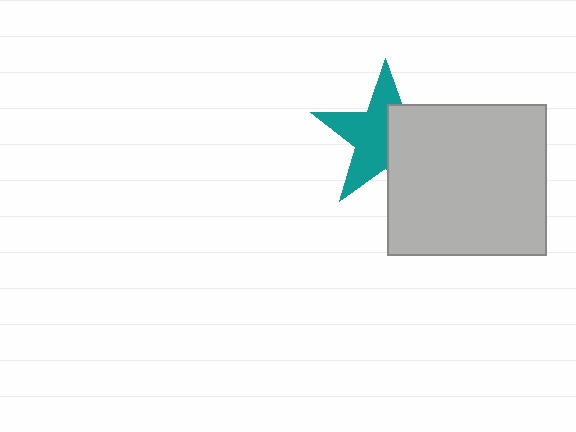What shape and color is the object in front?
The object in front is a light gray rectangle.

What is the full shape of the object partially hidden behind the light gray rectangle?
The partially hidden object is a teal star.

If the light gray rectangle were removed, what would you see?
You would see the complete teal star.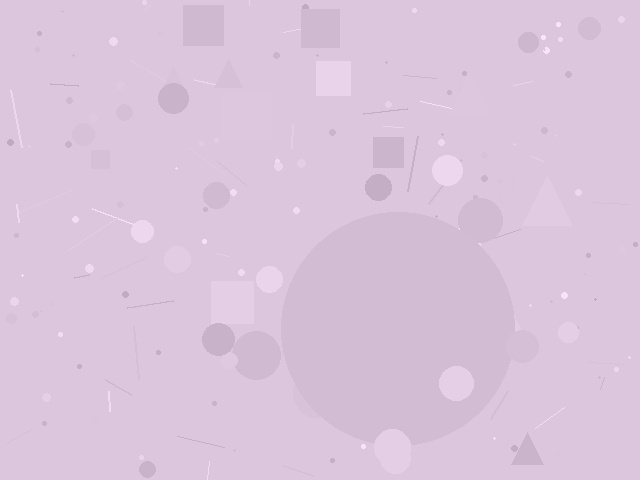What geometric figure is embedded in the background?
A circle is embedded in the background.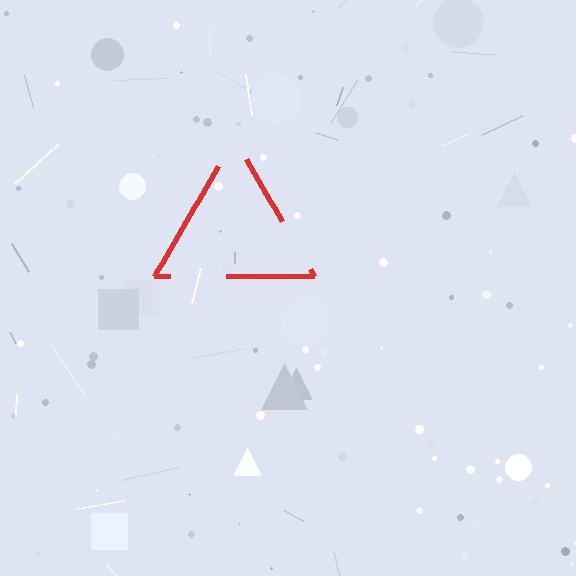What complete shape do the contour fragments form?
The contour fragments form a triangle.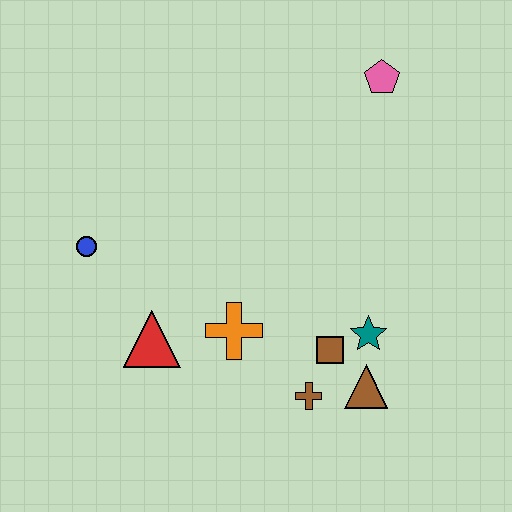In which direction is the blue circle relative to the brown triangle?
The blue circle is to the left of the brown triangle.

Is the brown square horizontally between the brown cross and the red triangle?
No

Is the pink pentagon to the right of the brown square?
Yes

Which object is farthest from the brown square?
The pink pentagon is farthest from the brown square.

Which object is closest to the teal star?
The brown square is closest to the teal star.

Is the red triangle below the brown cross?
No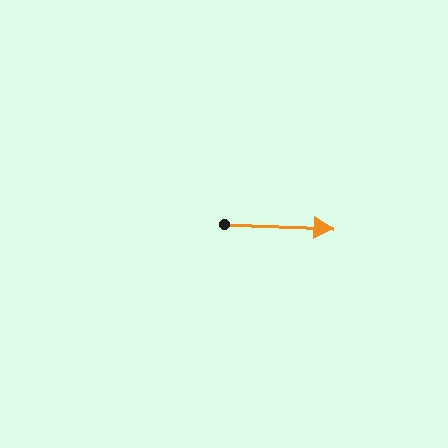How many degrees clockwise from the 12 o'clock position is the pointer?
Approximately 92 degrees.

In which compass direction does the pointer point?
East.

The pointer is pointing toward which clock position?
Roughly 3 o'clock.